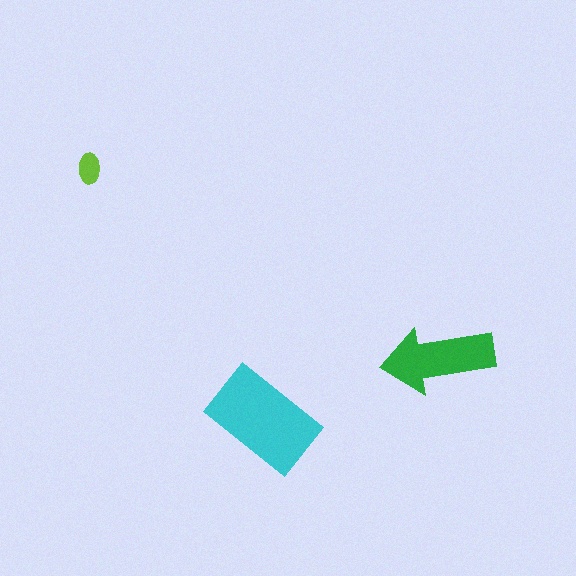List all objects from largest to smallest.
The cyan rectangle, the green arrow, the lime ellipse.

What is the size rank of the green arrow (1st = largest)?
2nd.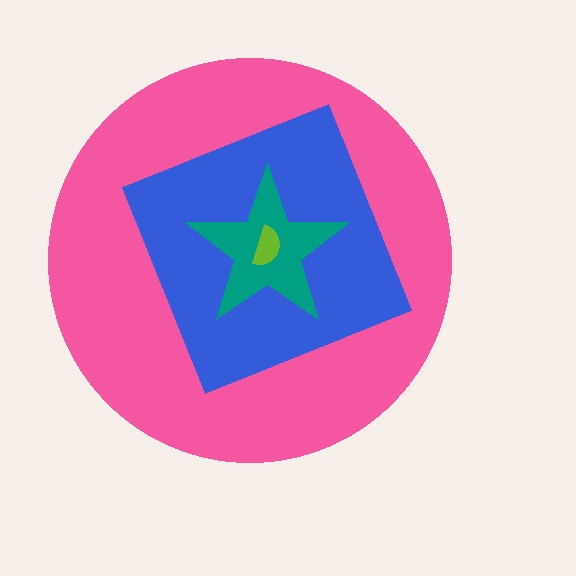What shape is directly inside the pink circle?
The blue square.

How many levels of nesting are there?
4.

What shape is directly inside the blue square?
The teal star.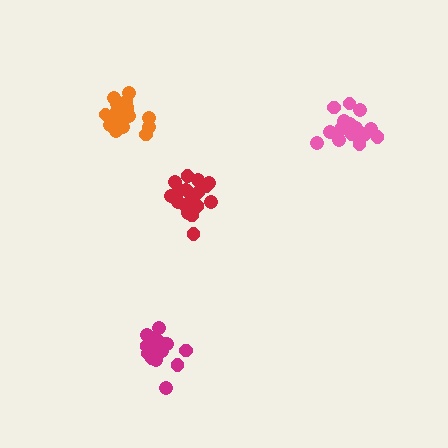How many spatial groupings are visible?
There are 4 spatial groupings.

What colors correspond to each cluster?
The clusters are colored: red, orange, magenta, pink.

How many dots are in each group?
Group 1: 20 dots, Group 2: 20 dots, Group 3: 17 dots, Group 4: 16 dots (73 total).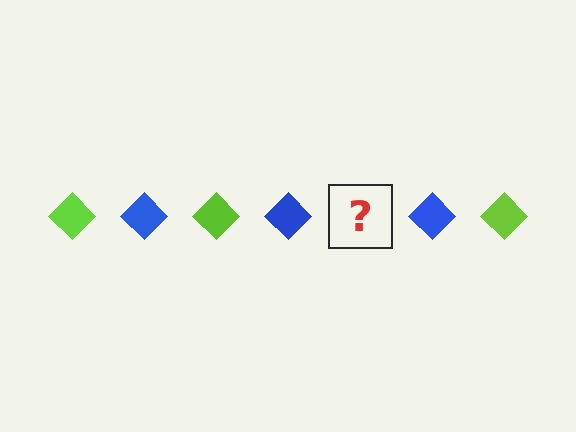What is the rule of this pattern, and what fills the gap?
The rule is that the pattern cycles through lime, blue diamonds. The gap should be filled with a lime diamond.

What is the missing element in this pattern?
The missing element is a lime diamond.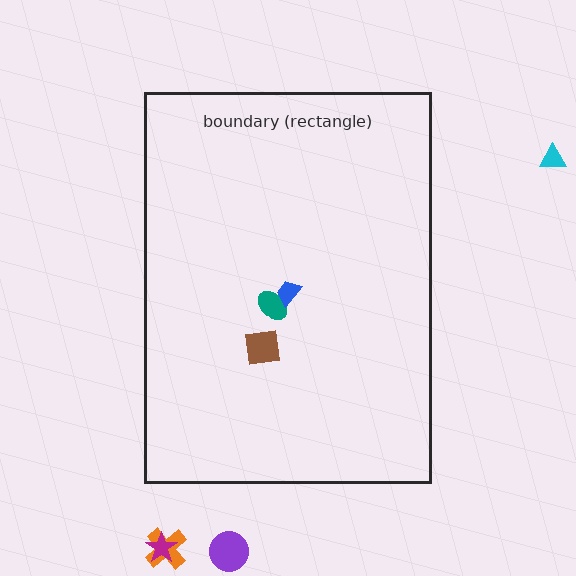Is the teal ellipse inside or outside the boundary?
Inside.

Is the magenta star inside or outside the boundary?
Outside.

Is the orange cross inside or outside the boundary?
Outside.